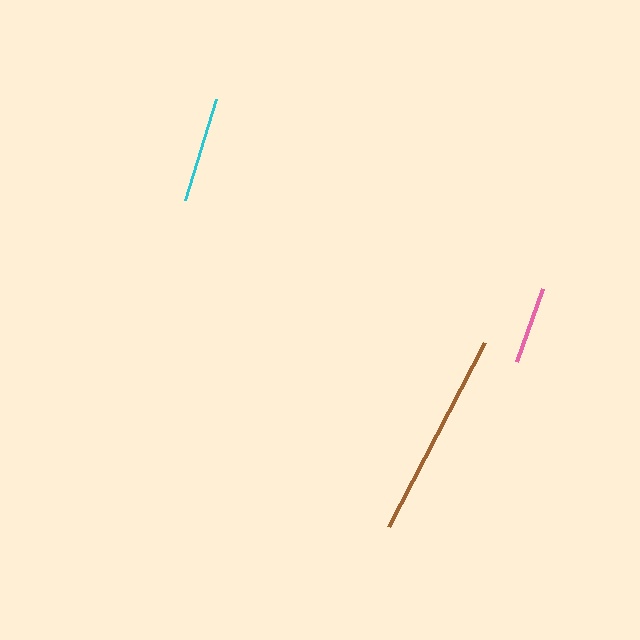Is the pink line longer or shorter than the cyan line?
The cyan line is longer than the pink line.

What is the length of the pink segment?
The pink segment is approximately 77 pixels long.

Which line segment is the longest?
The brown line is the longest at approximately 208 pixels.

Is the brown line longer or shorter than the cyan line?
The brown line is longer than the cyan line.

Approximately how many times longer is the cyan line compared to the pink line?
The cyan line is approximately 1.4 times the length of the pink line.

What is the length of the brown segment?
The brown segment is approximately 208 pixels long.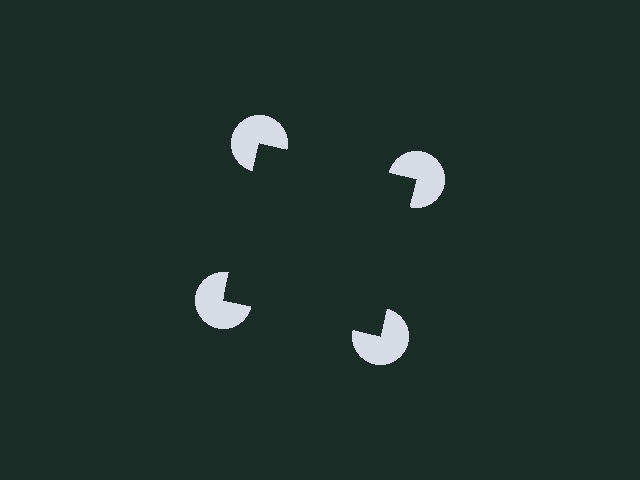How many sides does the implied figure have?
4 sides.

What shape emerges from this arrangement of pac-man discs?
An illusory square — its edges are inferred from the aligned wedge cuts in the pac-man discs, not physically drawn.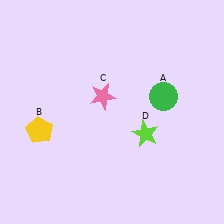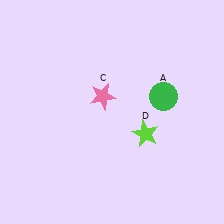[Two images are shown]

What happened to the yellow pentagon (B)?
The yellow pentagon (B) was removed in Image 2. It was in the bottom-left area of Image 1.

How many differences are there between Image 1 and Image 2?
There is 1 difference between the two images.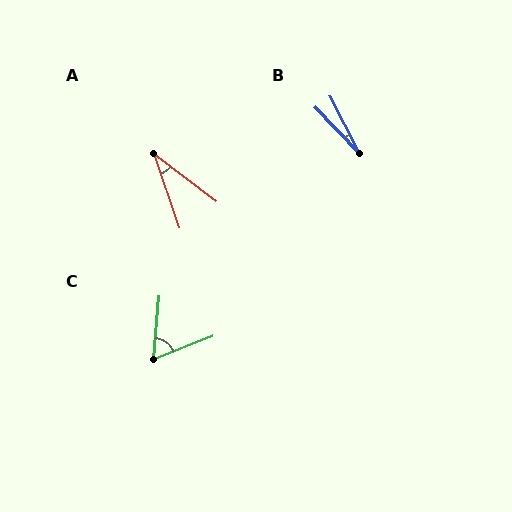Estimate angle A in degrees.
Approximately 33 degrees.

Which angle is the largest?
C, at approximately 64 degrees.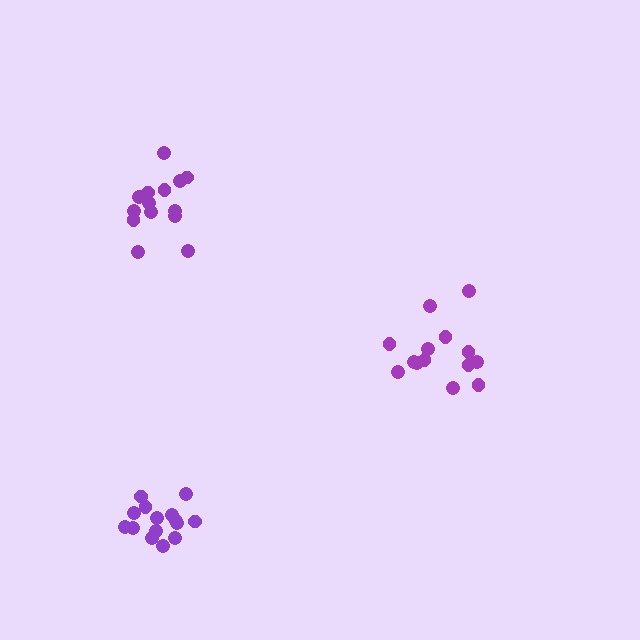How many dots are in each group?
Group 1: 14 dots, Group 2: 14 dots, Group 3: 15 dots (43 total).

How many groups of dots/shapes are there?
There are 3 groups.